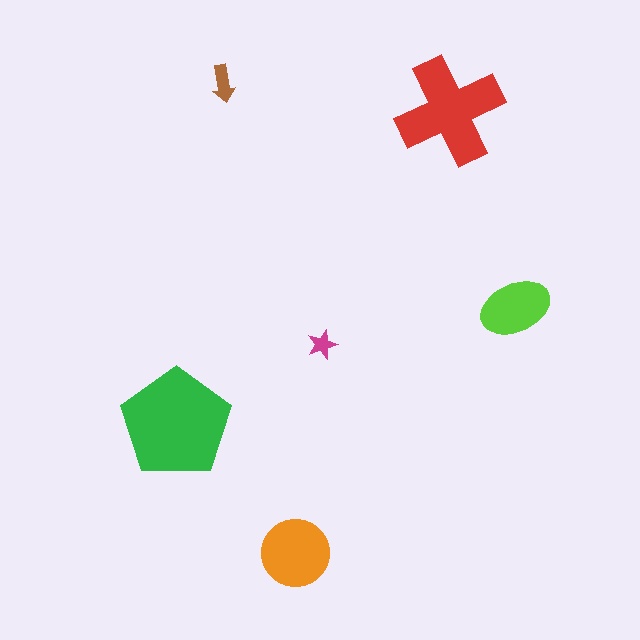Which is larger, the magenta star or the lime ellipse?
The lime ellipse.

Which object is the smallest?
The magenta star.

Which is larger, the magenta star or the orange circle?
The orange circle.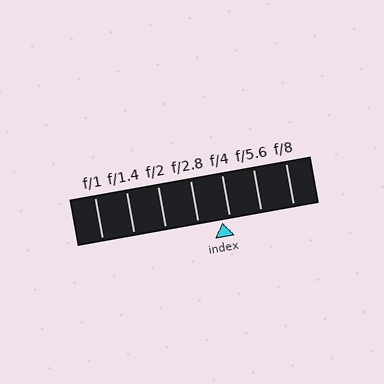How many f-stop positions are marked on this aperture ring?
There are 7 f-stop positions marked.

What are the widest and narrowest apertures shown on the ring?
The widest aperture shown is f/1 and the narrowest is f/8.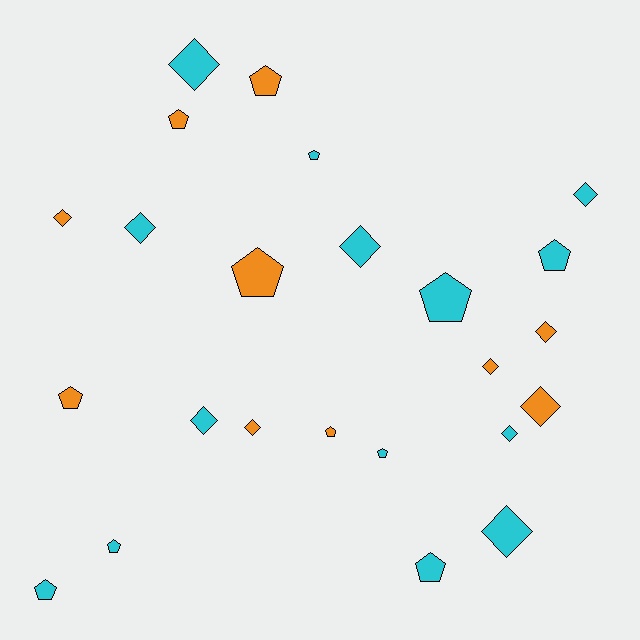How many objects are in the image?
There are 24 objects.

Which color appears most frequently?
Cyan, with 14 objects.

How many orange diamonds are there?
There are 5 orange diamonds.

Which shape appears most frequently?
Pentagon, with 12 objects.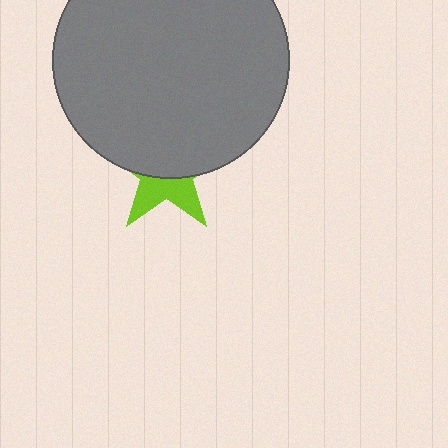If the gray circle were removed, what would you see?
You would see the complete lime star.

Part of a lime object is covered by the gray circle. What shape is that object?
It is a star.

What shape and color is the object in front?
The object in front is a gray circle.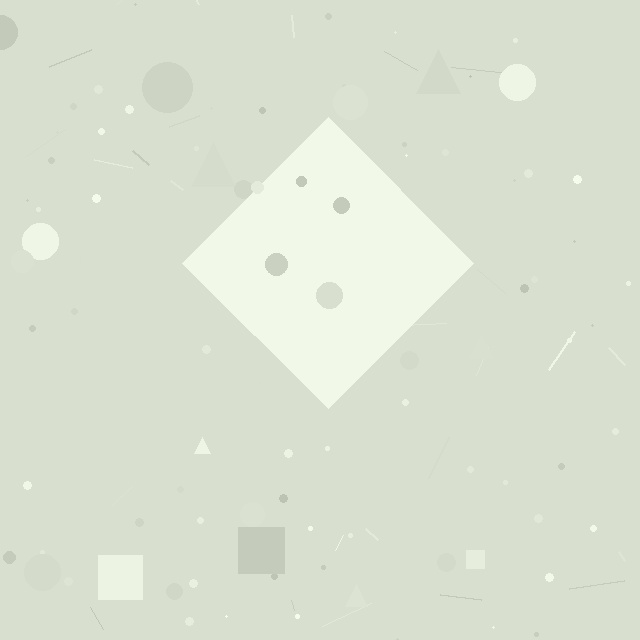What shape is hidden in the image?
A diamond is hidden in the image.